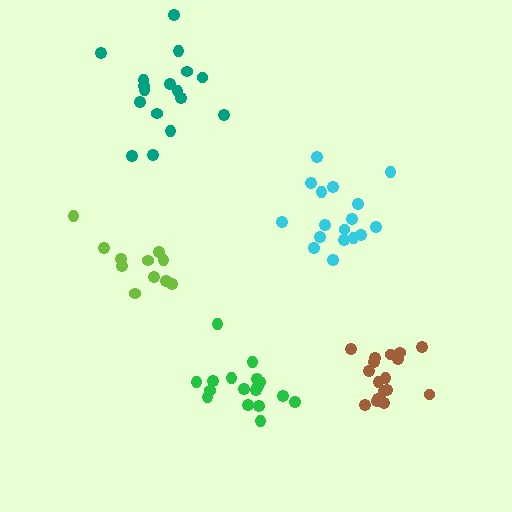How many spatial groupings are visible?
There are 5 spatial groupings.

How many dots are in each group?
Group 1: 17 dots, Group 2: 17 dots, Group 3: 17 dots, Group 4: 11 dots, Group 5: 17 dots (79 total).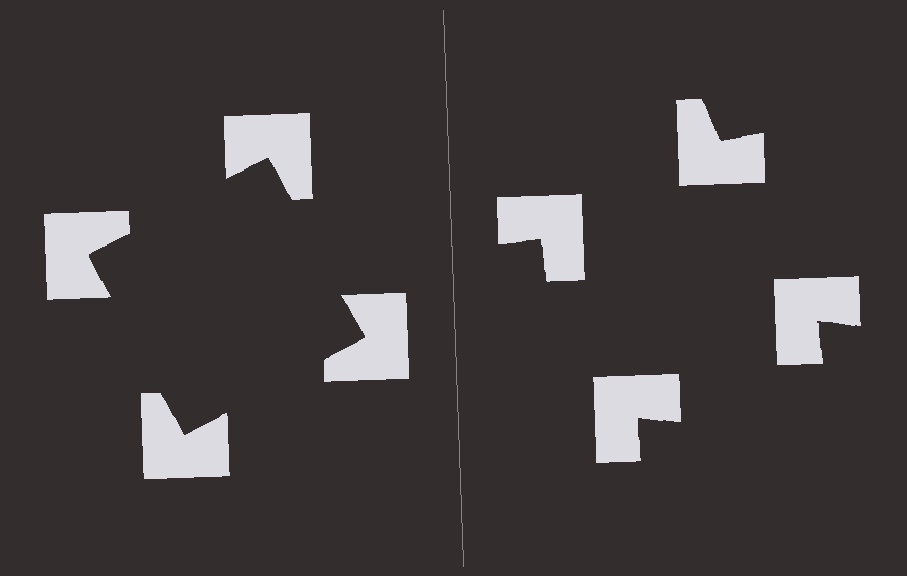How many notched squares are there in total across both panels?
8 — 4 on each side.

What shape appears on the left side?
An illusory square.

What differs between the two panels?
The notched squares are positioned identically on both sides; only the wedge orientations differ. On the left they align to a square; on the right they are misaligned.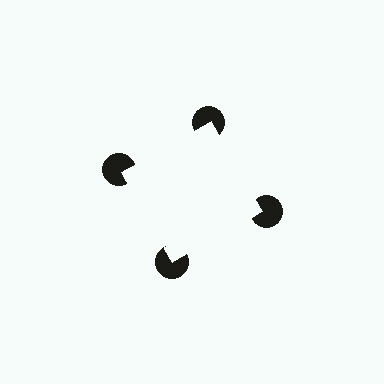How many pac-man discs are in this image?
There are 4 — one at each vertex of the illusory square.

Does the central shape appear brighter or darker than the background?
It typically appears slightly brighter than the background, even though no actual brightness change is drawn.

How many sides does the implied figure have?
4 sides.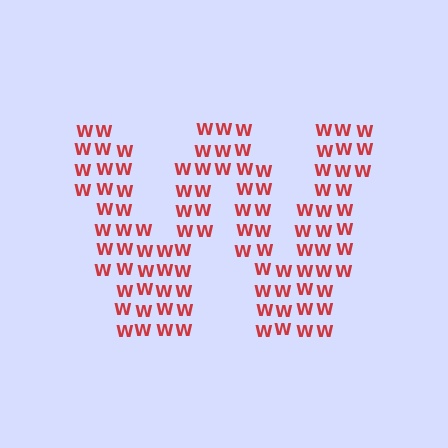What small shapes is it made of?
It is made of small letter W's.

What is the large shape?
The large shape is the letter W.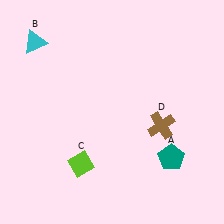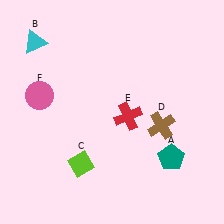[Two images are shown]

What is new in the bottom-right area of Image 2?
A red cross (E) was added in the bottom-right area of Image 2.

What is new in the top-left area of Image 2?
A pink circle (F) was added in the top-left area of Image 2.